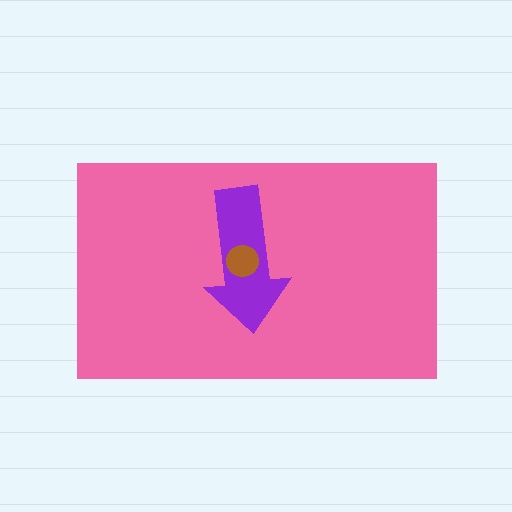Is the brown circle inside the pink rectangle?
Yes.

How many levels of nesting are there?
3.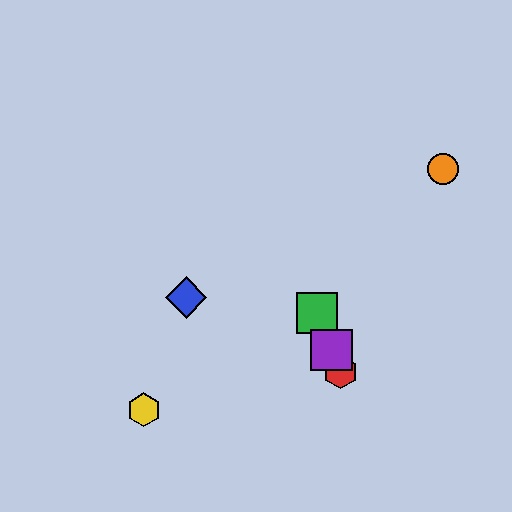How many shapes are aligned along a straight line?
3 shapes (the red hexagon, the green square, the purple square) are aligned along a straight line.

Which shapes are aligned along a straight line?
The red hexagon, the green square, the purple square are aligned along a straight line.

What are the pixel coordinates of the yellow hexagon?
The yellow hexagon is at (144, 410).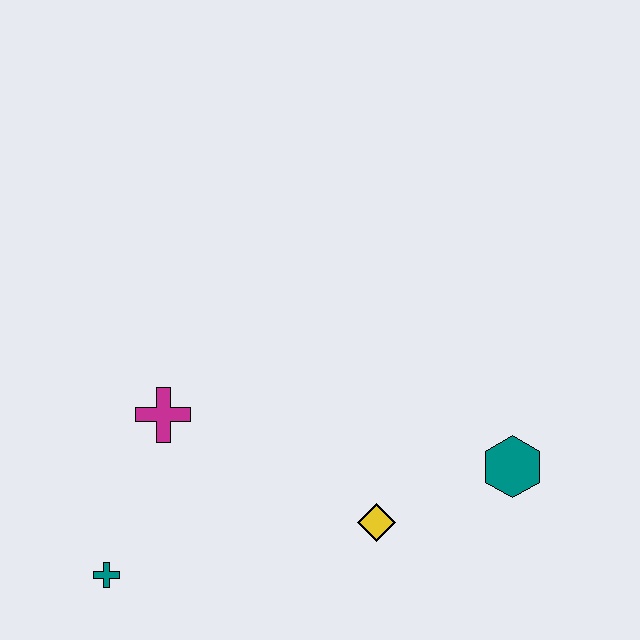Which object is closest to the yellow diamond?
The teal hexagon is closest to the yellow diamond.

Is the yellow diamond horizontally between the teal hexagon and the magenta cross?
Yes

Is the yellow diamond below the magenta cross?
Yes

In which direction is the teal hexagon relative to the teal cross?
The teal hexagon is to the right of the teal cross.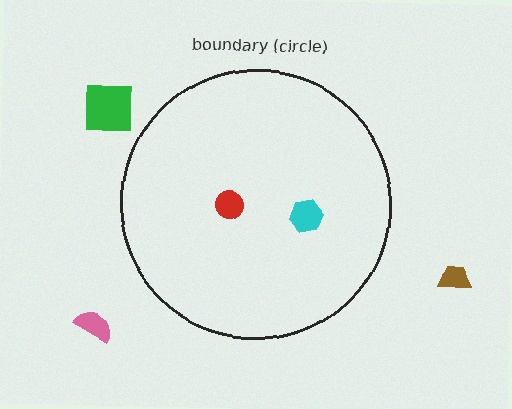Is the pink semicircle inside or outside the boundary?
Outside.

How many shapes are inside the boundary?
2 inside, 3 outside.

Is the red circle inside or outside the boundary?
Inside.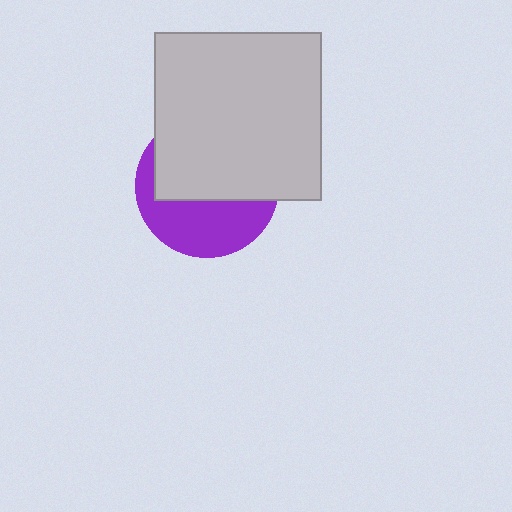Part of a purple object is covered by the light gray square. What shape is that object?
It is a circle.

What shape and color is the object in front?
The object in front is a light gray square.